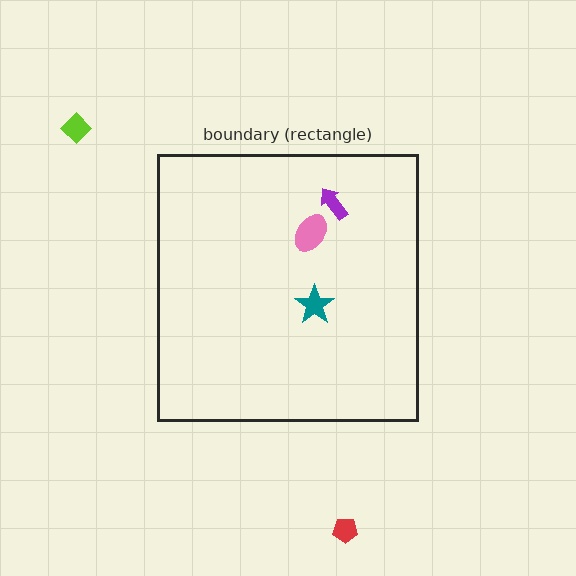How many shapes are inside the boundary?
3 inside, 2 outside.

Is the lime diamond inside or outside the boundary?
Outside.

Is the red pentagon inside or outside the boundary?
Outside.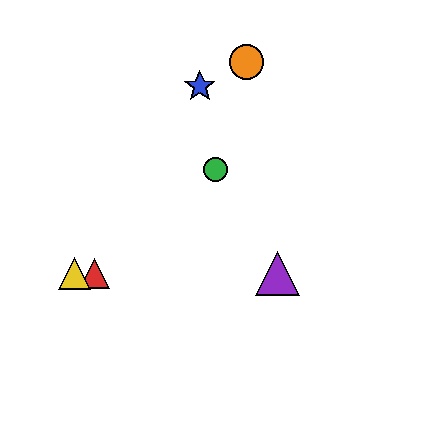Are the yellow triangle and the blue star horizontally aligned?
No, the yellow triangle is at y≈274 and the blue star is at y≈86.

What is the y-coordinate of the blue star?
The blue star is at y≈86.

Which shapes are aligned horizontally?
The red triangle, the yellow triangle, the purple triangle are aligned horizontally.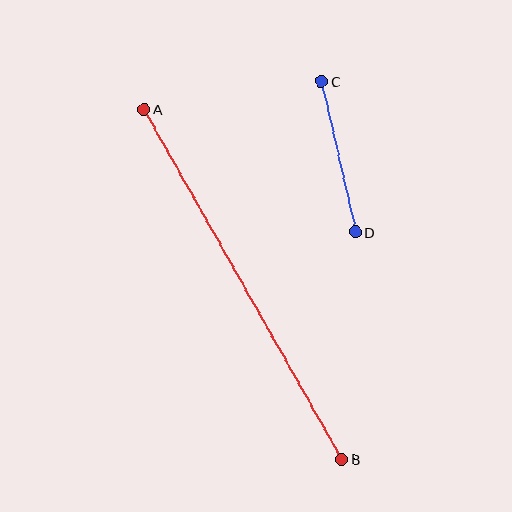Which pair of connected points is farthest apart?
Points A and B are farthest apart.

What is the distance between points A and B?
The distance is approximately 402 pixels.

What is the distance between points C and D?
The distance is approximately 155 pixels.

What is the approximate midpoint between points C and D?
The midpoint is at approximately (339, 157) pixels.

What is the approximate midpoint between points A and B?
The midpoint is at approximately (243, 284) pixels.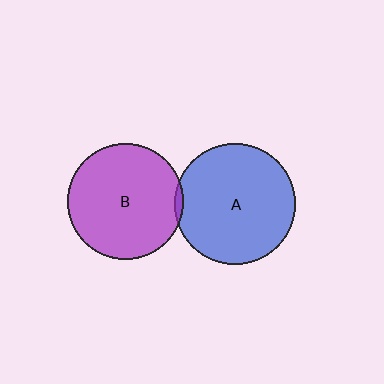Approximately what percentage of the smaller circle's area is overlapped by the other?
Approximately 5%.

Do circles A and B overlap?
Yes.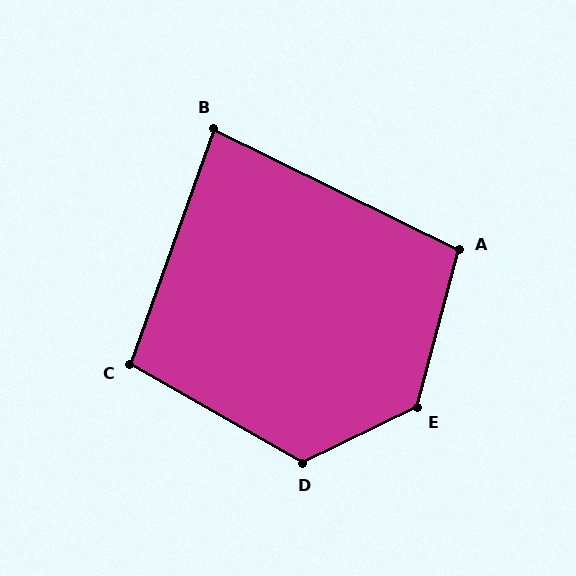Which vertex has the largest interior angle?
E, at approximately 131 degrees.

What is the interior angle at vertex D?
Approximately 124 degrees (obtuse).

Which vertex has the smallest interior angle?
B, at approximately 83 degrees.